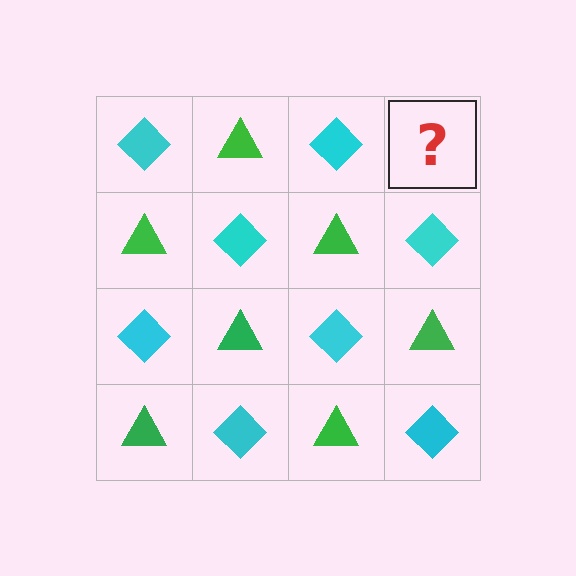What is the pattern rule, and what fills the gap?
The rule is that it alternates cyan diamond and green triangle in a checkerboard pattern. The gap should be filled with a green triangle.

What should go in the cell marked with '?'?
The missing cell should contain a green triangle.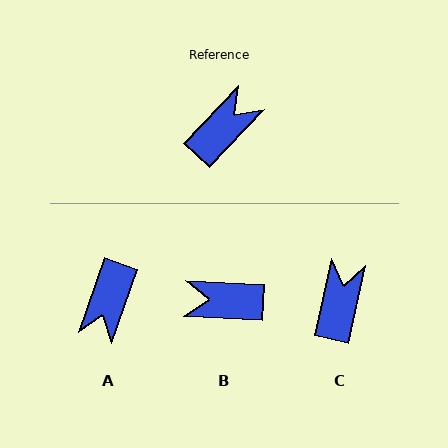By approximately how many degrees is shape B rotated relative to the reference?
Approximately 130 degrees counter-clockwise.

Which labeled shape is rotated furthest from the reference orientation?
A, about 156 degrees away.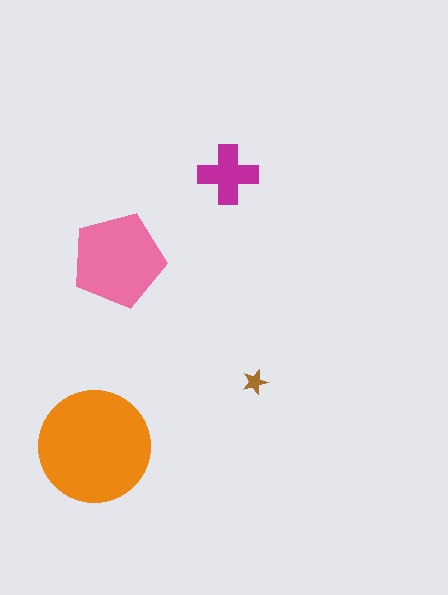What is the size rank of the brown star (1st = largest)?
4th.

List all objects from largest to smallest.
The orange circle, the pink pentagon, the magenta cross, the brown star.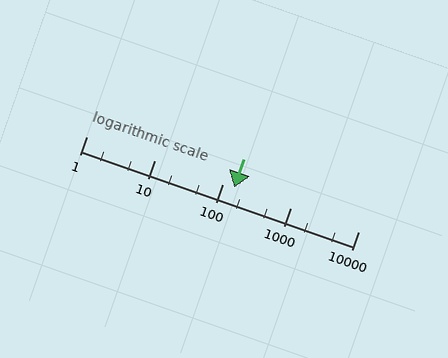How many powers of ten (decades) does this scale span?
The scale spans 4 decades, from 1 to 10000.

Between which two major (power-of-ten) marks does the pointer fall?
The pointer is between 100 and 1000.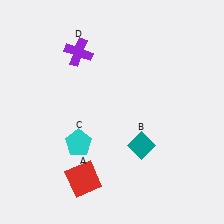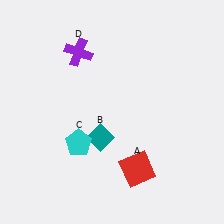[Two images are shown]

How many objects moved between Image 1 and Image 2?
2 objects moved between the two images.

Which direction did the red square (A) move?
The red square (A) moved right.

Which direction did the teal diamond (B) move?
The teal diamond (B) moved left.